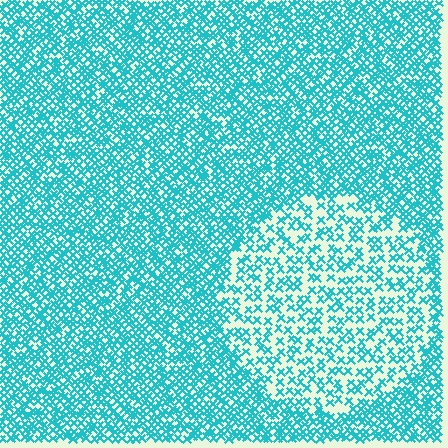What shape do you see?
I see a circle.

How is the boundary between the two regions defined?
The boundary is defined by a change in element density (approximately 2.1x ratio). All elements are the same color, size, and shape.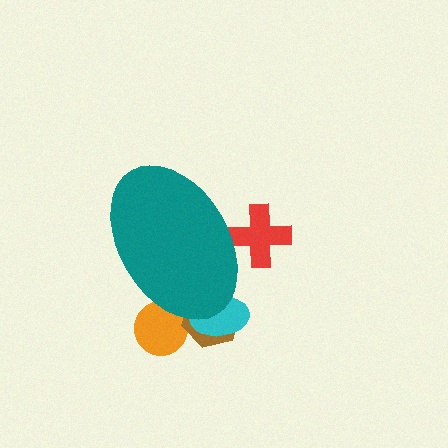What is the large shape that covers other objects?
A teal ellipse.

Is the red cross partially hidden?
Yes, the red cross is partially hidden behind the teal ellipse.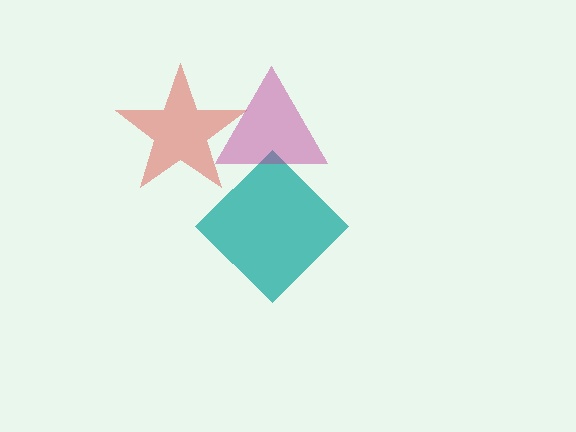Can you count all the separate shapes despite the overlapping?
Yes, there are 3 separate shapes.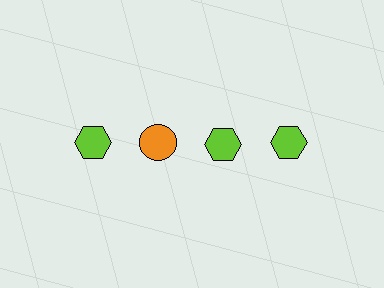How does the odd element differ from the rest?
It differs in both color (orange instead of lime) and shape (circle instead of hexagon).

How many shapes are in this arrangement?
There are 4 shapes arranged in a grid pattern.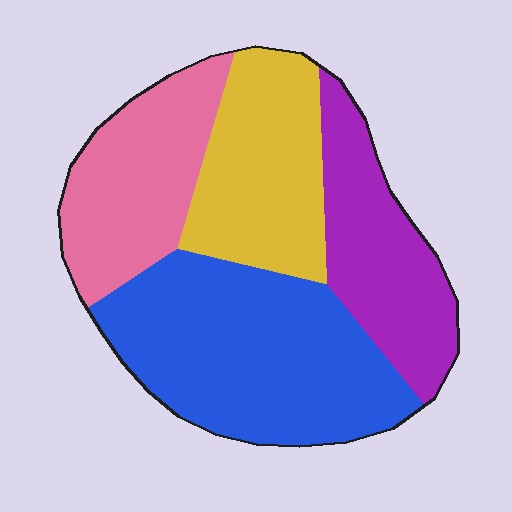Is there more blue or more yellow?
Blue.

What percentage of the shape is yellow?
Yellow takes up about one fifth (1/5) of the shape.